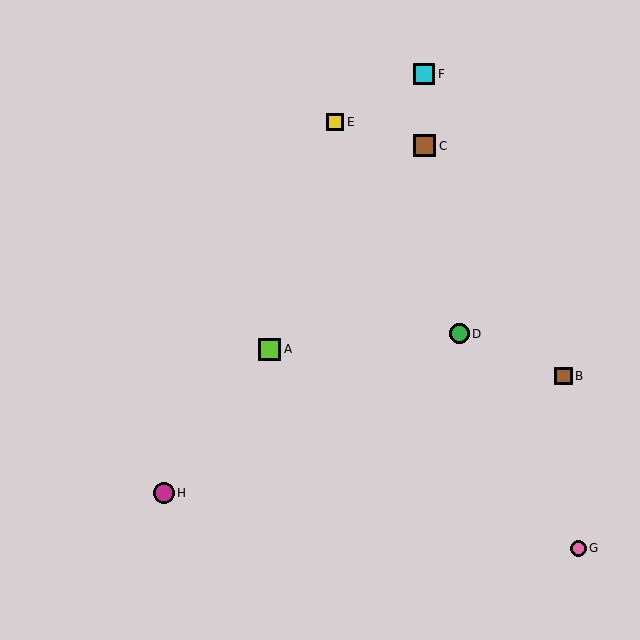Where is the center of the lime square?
The center of the lime square is at (269, 349).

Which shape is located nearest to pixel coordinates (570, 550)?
The pink circle (labeled G) at (578, 548) is nearest to that location.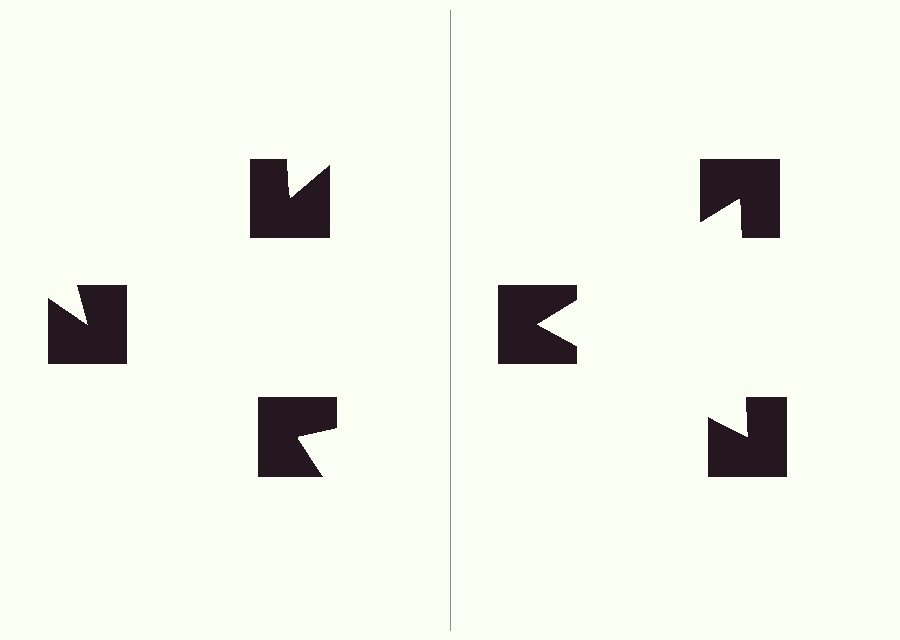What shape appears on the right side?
An illusory triangle.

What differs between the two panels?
The notched squares are positioned identically on both sides; only the wedge orientations differ. On the right they align to a triangle; on the left they are misaligned.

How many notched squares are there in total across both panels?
6 — 3 on each side.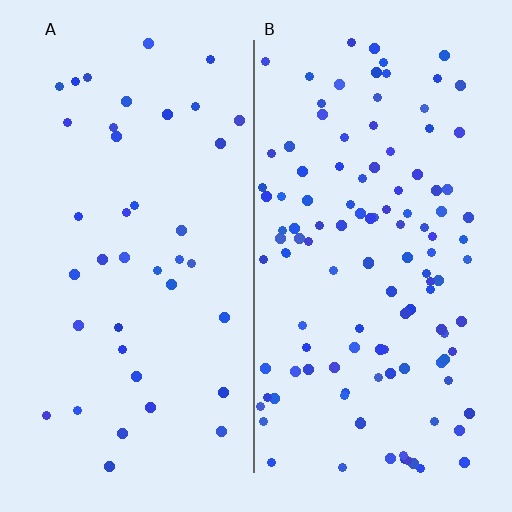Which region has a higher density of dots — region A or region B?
B (the right).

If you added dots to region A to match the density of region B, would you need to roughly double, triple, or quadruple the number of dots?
Approximately triple.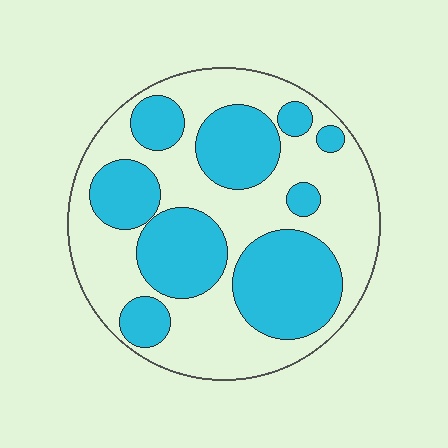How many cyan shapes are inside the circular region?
9.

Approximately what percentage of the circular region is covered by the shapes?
Approximately 45%.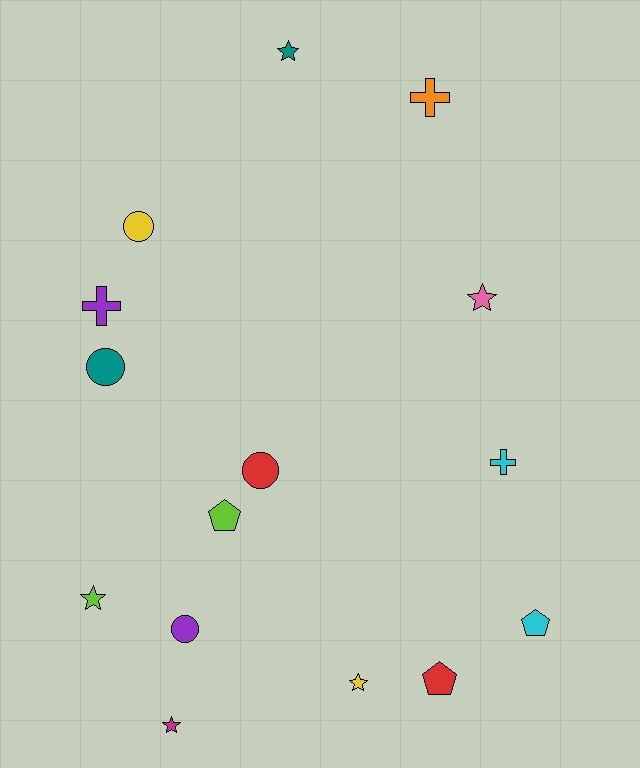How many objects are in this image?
There are 15 objects.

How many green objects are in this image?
There are no green objects.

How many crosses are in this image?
There are 3 crosses.